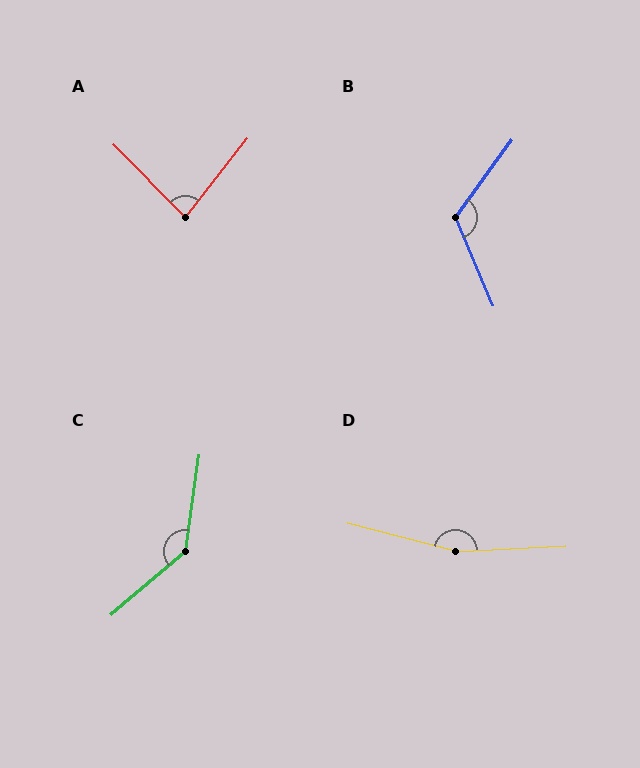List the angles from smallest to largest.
A (83°), B (121°), C (138°), D (163°).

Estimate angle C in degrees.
Approximately 138 degrees.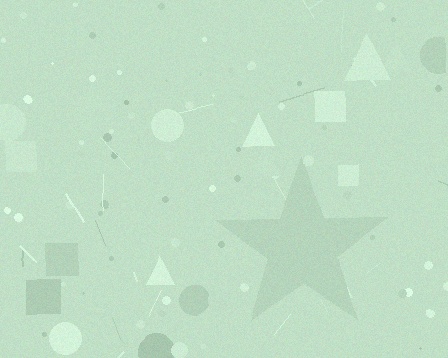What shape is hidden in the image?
A star is hidden in the image.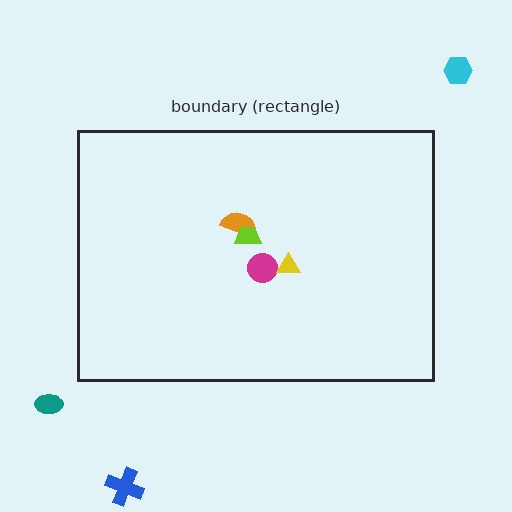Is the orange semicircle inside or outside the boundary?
Inside.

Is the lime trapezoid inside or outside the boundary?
Inside.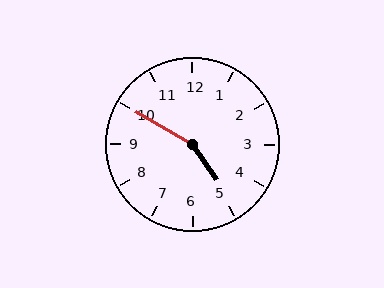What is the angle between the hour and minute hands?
Approximately 155 degrees.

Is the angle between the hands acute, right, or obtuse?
It is obtuse.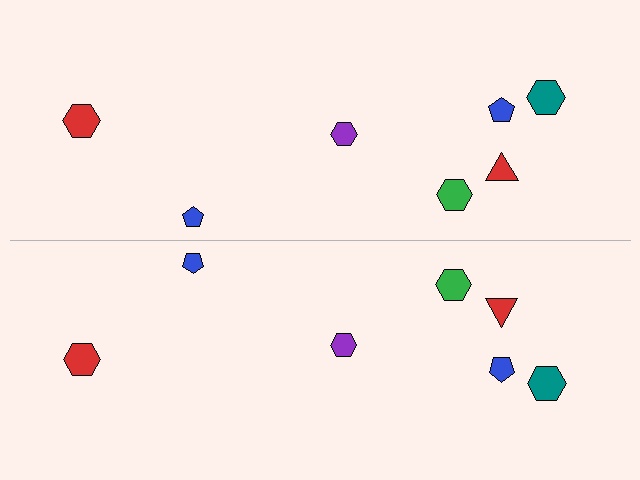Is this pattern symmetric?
Yes, this pattern has bilateral (reflection) symmetry.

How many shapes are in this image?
There are 14 shapes in this image.